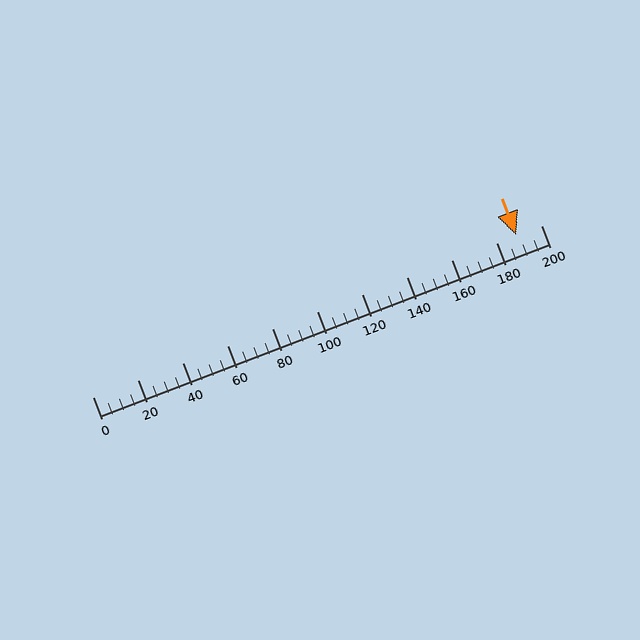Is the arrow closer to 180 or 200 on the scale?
The arrow is closer to 180.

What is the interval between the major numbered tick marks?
The major tick marks are spaced 20 units apart.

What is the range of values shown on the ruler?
The ruler shows values from 0 to 200.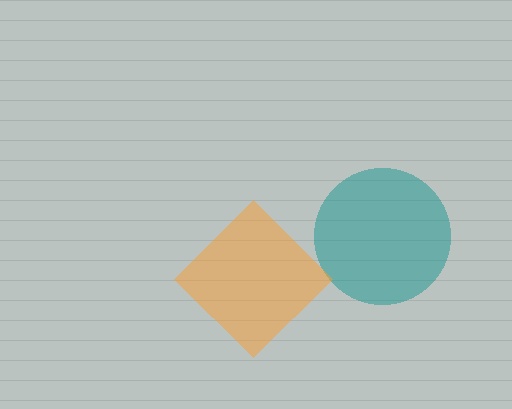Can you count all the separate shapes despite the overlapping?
Yes, there are 2 separate shapes.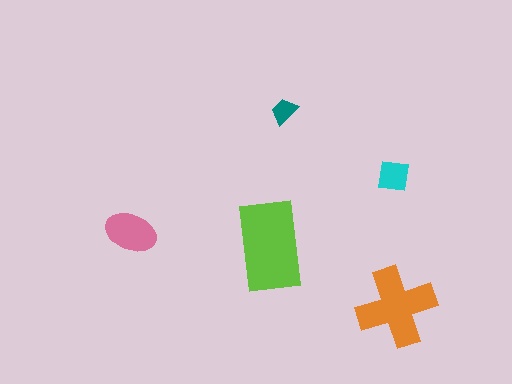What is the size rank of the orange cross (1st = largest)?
2nd.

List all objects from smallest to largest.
The teal trapezoid, the cyan square, the pink ellipse, the orange cross, the lime rectangle.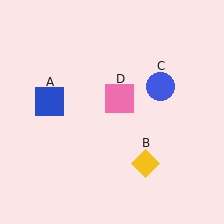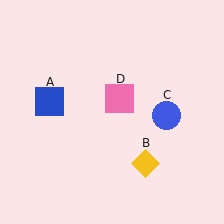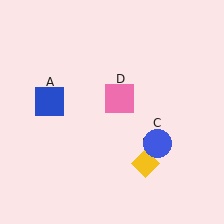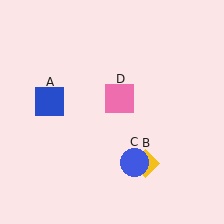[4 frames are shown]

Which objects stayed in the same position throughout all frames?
Blue square (object A) and yellow diamond (object B) and pink square (object D) remained stationary.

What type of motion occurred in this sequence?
The blue circle (object C) rotated clockwise around the center of the scene.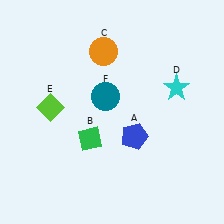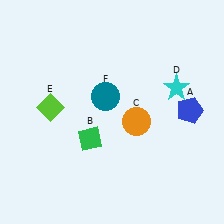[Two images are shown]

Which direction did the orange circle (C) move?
The orange circle (C) moved down.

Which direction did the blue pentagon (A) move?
The blue pentagon (A) moved right.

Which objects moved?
The objects that moved are: the blue pentagon (A), the orange circle (C).